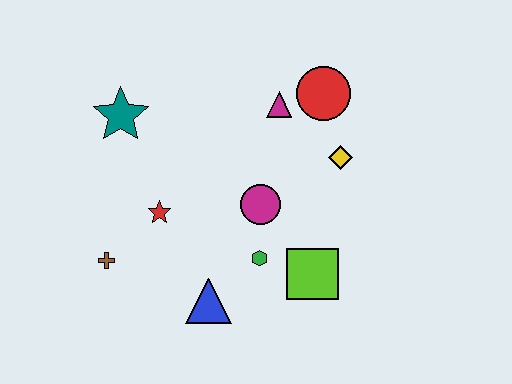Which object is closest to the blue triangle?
The green hexagon is closest to the blue triangle.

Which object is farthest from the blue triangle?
The red circle is farthest from the blue triangle.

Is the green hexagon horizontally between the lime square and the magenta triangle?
No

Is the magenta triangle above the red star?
Yes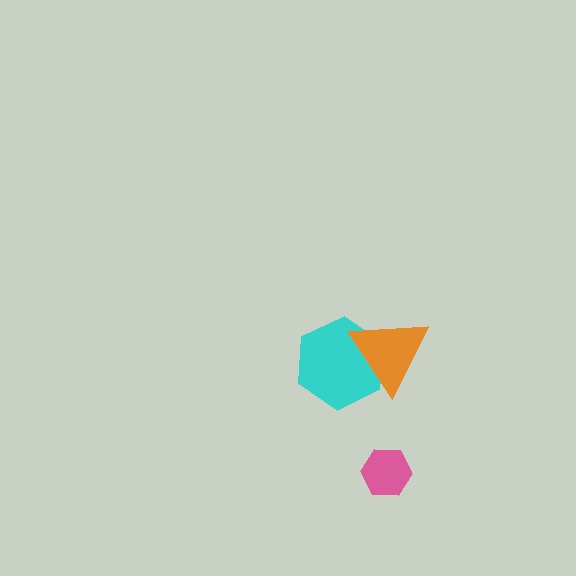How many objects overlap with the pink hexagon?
0 objects overlap with the pink hexagon.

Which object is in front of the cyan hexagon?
The orange triangle is in front of the cyan hexagon.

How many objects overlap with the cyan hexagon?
1 object overlaps with the cyan hexagon.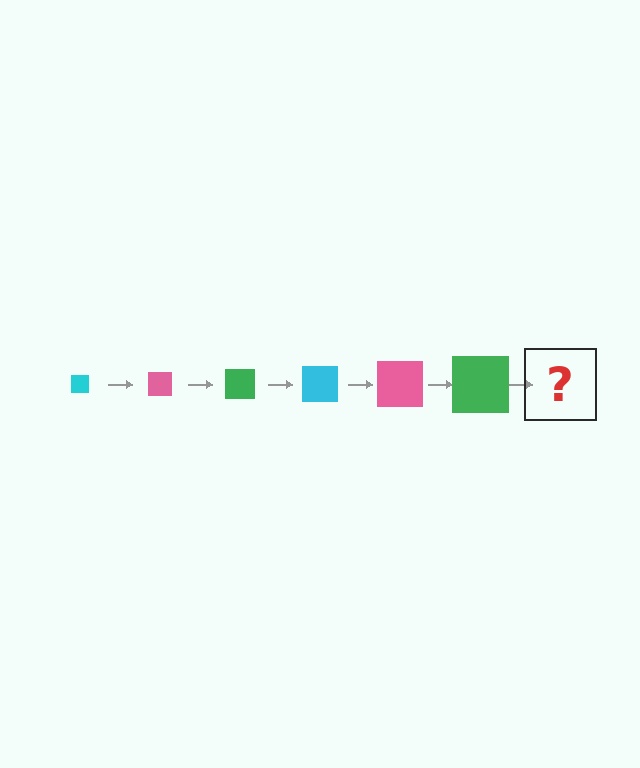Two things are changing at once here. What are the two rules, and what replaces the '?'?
The two rules are that the square grows larger each step and the color cycles through cyan, pink, and green. The '?' should be a cyan square, larger than the previous one.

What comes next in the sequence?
The next element should be a cyan square, larger than the previous one.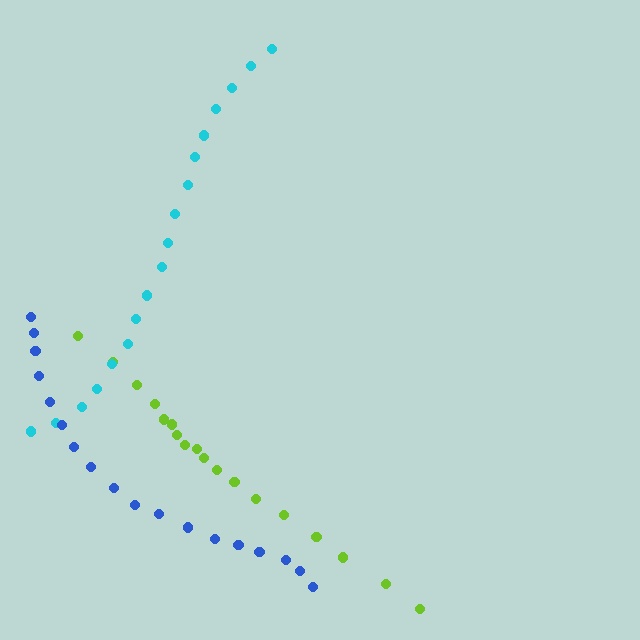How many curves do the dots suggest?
There are 3 distinct paths.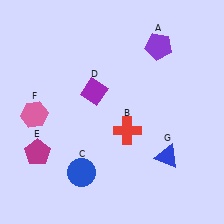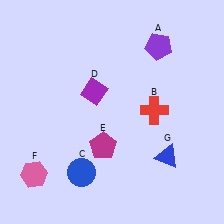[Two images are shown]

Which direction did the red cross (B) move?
The red cross (B) moved right.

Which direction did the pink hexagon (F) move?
The pink hexagon (F) moved down.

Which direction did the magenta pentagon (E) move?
The magenta pentagon (E) moved right.